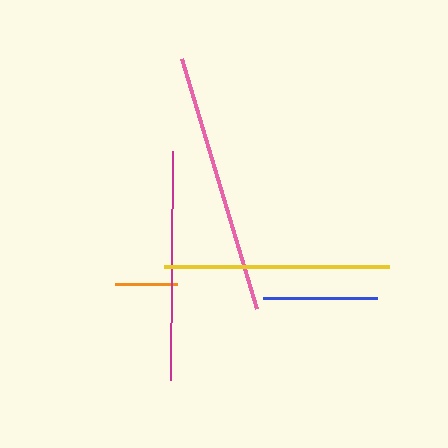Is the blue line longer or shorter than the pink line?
The pink line is longer than the blue line.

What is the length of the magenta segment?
The magenta segment is approximately 230 pixels long.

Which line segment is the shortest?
The orange line is the shortest at approximately 62 pixels.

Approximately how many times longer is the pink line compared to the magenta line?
The pink line is approximately 1.1 times the length of the magenta line.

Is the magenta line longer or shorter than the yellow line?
The magenta line is longer than the yellow line.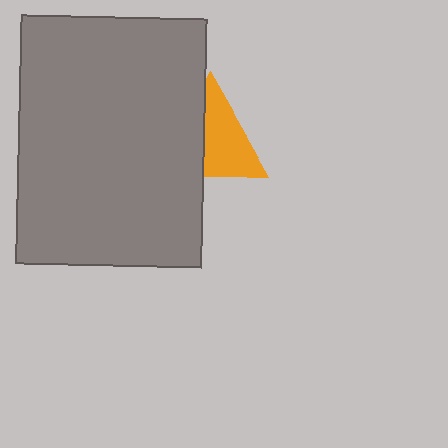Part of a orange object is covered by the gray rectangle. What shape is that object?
It is a triangle.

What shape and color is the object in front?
The object in front is a gray rectangle.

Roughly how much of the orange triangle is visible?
About half of it is visible (roughly 56%).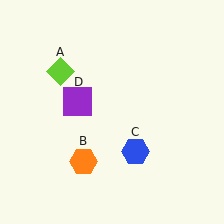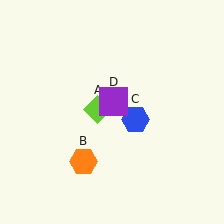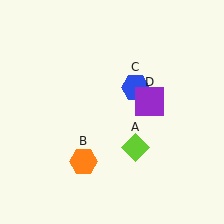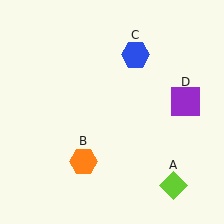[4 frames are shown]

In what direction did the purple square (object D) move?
The purple square (object D) moved right.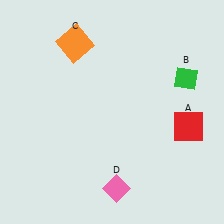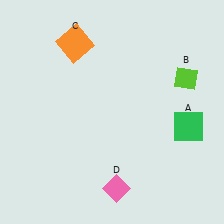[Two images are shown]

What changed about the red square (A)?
In Image 1, A is red. In Image 2, it changed to green.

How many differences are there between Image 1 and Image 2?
There are 2 differences between the two images.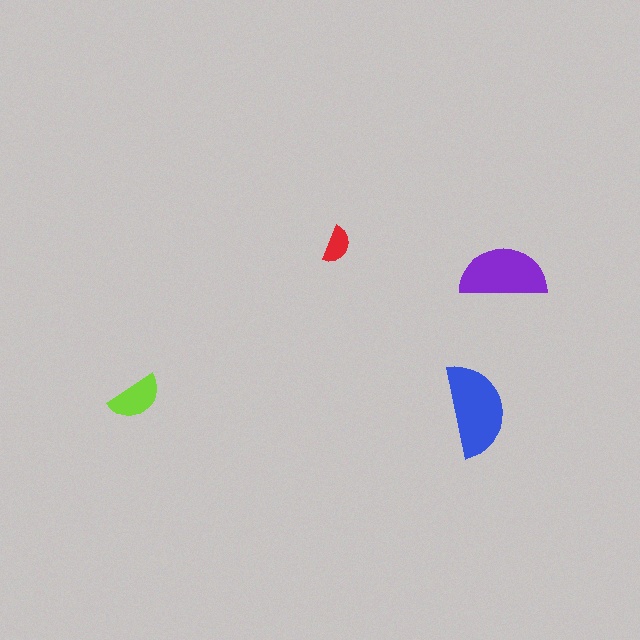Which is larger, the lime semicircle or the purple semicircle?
The purple one.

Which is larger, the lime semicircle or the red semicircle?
The lime one.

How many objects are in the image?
There are 4 objects in the image.